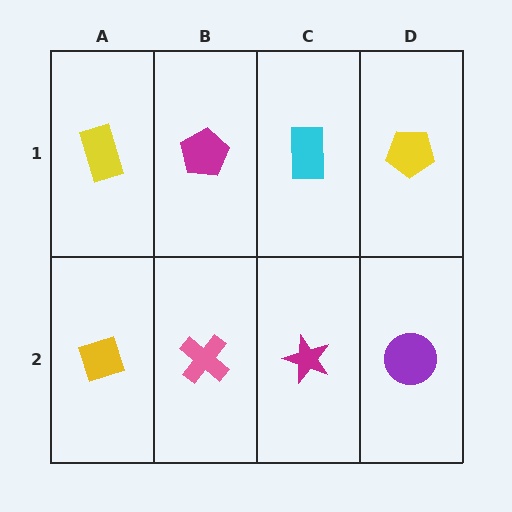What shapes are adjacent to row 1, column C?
A magenta star (row 2, column C), a magenta pentagon (row 1, column B), a yellow pentagon (row 1, column D).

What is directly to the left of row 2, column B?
A yellow diamond.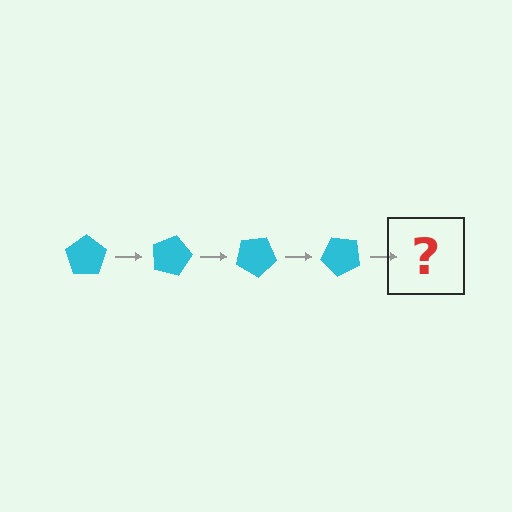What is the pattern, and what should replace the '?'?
The pattern is that the pentagon rotates 15 degrees each step. The '?' should be a cyan pentagon rotated 60 degrees.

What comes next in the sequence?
The next element should be a cyan pentagon rotated 60 degrees.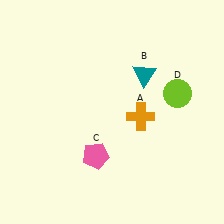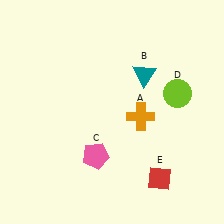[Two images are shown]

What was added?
A red diamond (E) was added in Image 2.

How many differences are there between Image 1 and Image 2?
There is 1 difference between the two images.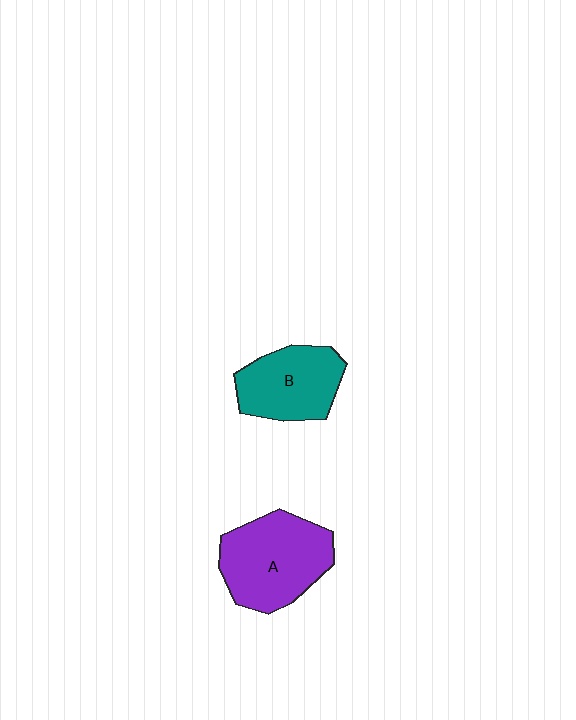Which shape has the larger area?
Shape A (purple).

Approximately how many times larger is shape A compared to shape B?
Approximately 1.3 times.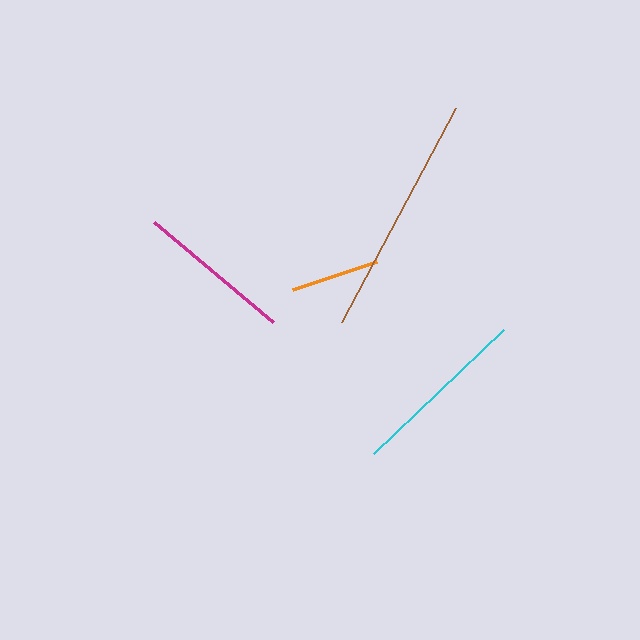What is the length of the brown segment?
The brown segment is approximately 242 pixels long.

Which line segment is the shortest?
The orange line is the shortest at approximately 90 pixels.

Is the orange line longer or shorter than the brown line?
The brown line is longer than the orange line.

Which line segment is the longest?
The brown line is the longest at approximately 242 pixels.